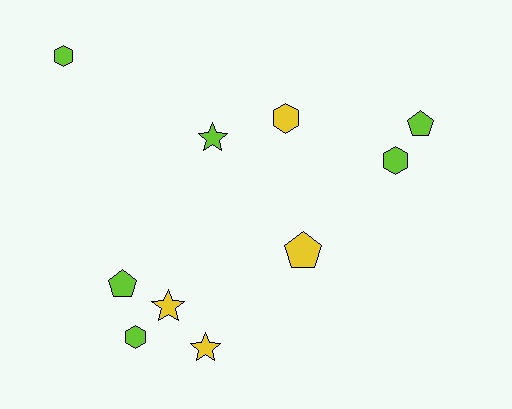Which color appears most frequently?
Lime, with 6 objects.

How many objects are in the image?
There are 10 objects.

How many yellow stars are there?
There are 2 yellow stars.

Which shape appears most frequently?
Hexagon, with 4 objects.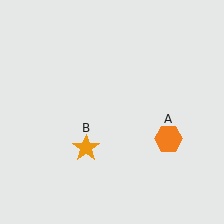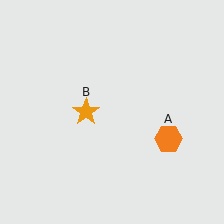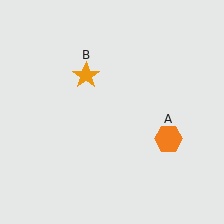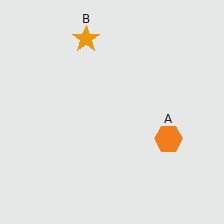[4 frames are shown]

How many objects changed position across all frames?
1 object changed position: orange star (object B).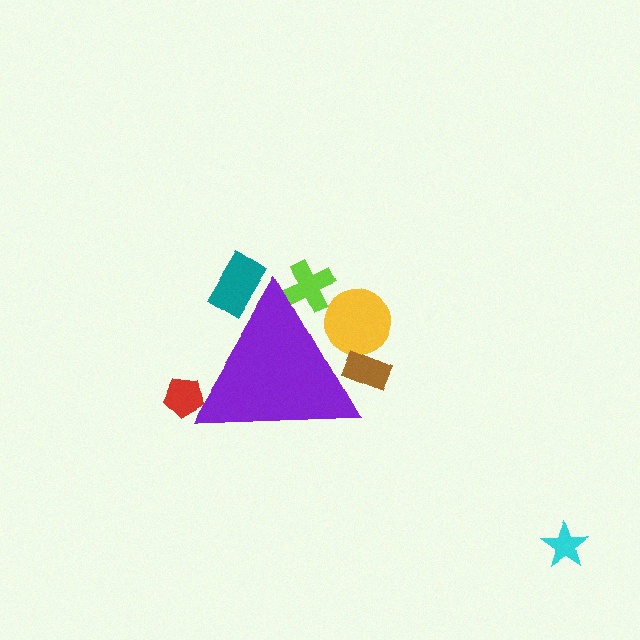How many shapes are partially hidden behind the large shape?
5 shapes are partially hidden.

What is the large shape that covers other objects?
A purple triangle.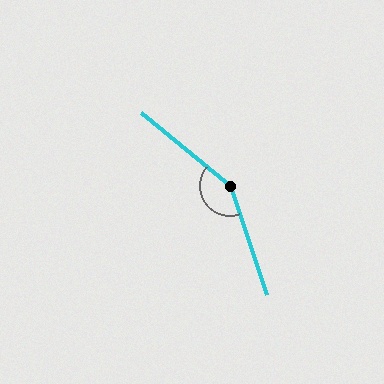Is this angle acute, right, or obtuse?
It is obtuse.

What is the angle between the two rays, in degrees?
Approximately 148 degrees.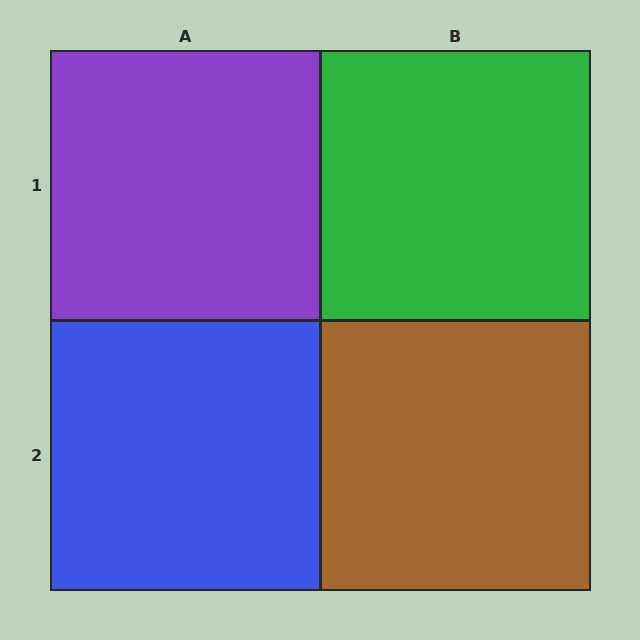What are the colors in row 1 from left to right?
Purple, green.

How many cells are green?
1 cell is green.